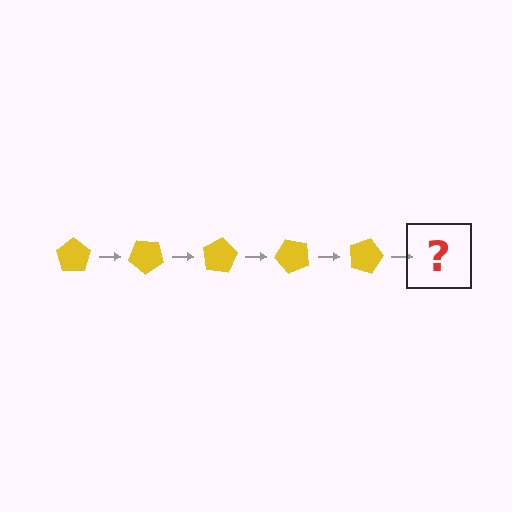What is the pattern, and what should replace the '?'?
The pattern is that the pentagon rotates 40 degrees each step. The '?' should be a yellow pentagon rotated 200 degrees.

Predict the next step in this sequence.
The next step is a yellow pentagon rotated 200 degrees.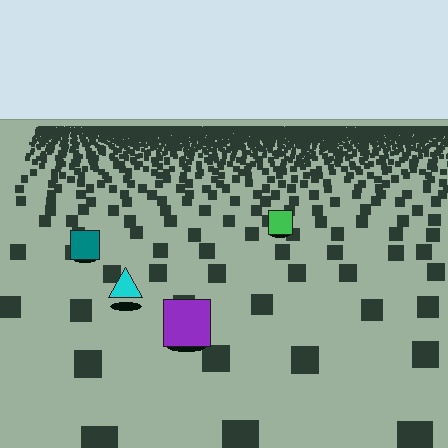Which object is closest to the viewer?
The purple square is closest. The texture marks near it are larger and more spread out.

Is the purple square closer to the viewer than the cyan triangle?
Yes. The purple square is closer — you can tell from the texture gradient: the ground texture is coarser near it.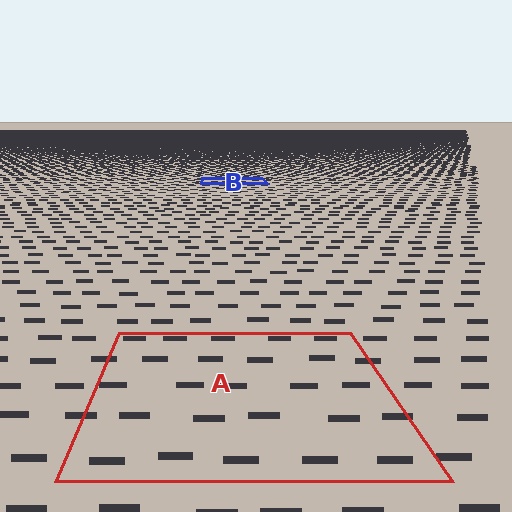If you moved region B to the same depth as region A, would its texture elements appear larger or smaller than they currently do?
They would appear larger. At a closer depth, the same texture elements are projected at a bigger on-screen size.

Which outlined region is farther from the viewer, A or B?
Region B is farther from the viewer — the texture elements inside it appear smaller and more densely packed.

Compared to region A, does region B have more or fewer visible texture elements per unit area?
Region B has more texture elements per unit area — they are packed more densely because it is farther away.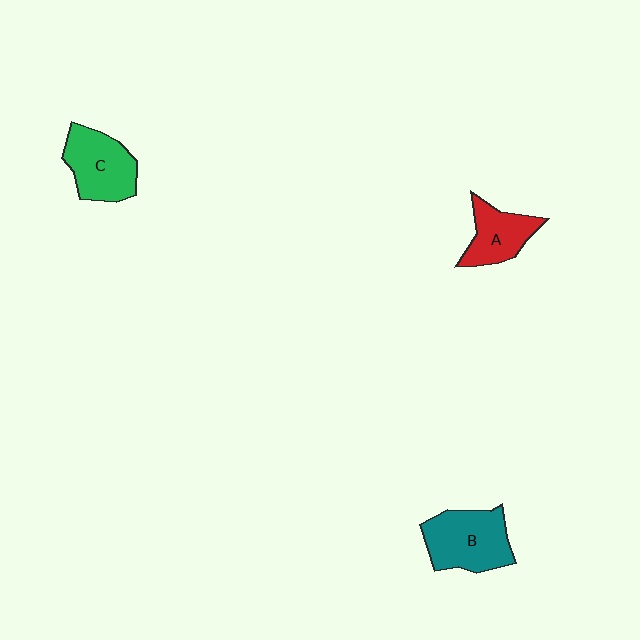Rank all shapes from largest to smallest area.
From largest to smallest: B (teal), C (green), A (red).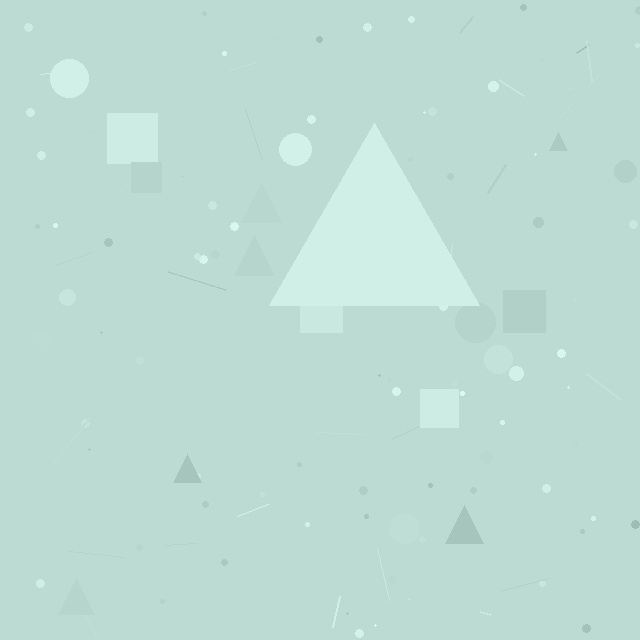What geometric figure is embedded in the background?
A triangle is embedded in the background.